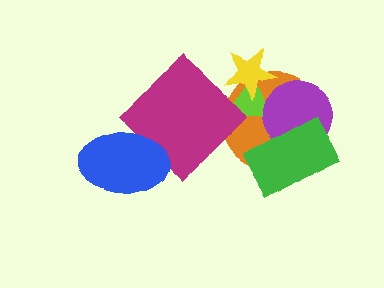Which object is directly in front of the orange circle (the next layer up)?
The lime triangle is directly in front of the orange circle.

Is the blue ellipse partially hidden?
No, no other shape covers it.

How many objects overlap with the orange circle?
4 objects overlap with the orange circle.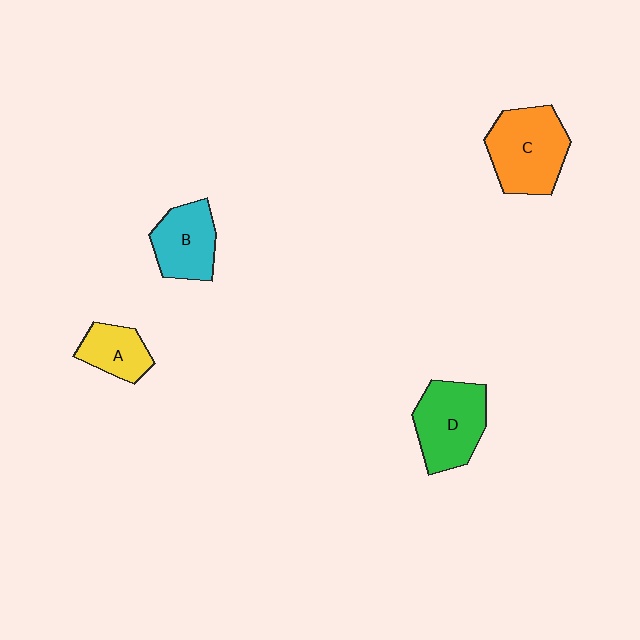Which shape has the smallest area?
Shape A (yellow).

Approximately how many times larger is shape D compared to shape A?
Approximately 1.7 times.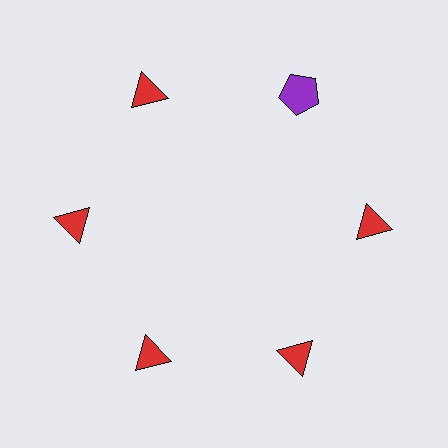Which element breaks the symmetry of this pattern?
The purple pentagon at roughly the 1 o'clock position breaks the symmetry. All other shapes are red triangles.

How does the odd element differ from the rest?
It differs in both color (purple instead of red) and shape (pentagon instead of triangle).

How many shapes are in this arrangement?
There are 6 shapes arranged in a ring pattern.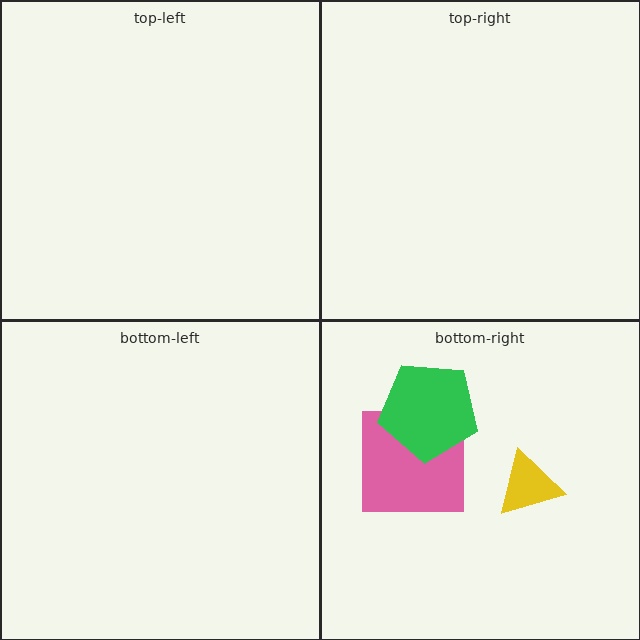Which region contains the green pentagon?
The bottom-right region.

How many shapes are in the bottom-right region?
3.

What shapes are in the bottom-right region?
The pink square, the yellow triangle, the green pentagon.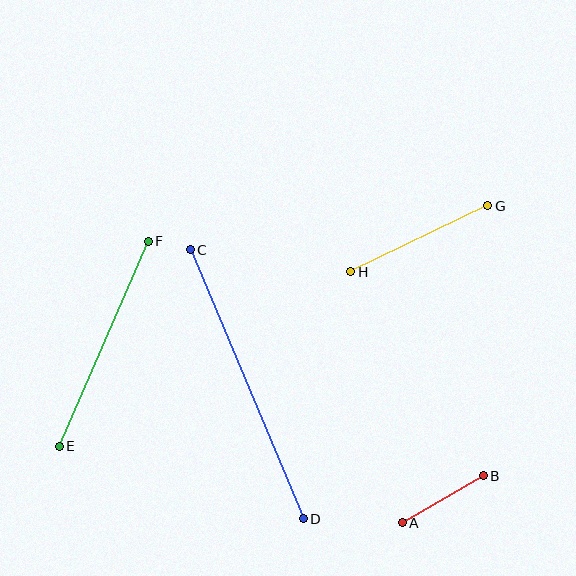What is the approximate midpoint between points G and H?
The midpoint is at approximately (419, 239) pixels.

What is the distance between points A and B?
The distance is approximately 94 pixels.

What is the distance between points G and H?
The distance is approximately 152 pixels.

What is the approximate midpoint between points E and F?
The midpoint is at approximately (104, 344) pixels.